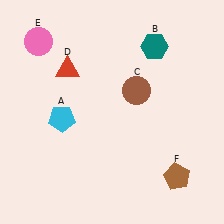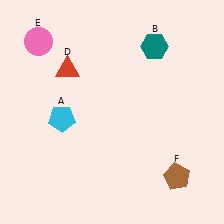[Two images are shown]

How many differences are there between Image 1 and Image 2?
There is 1 difference between the two images.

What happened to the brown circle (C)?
The brown circle (C) was removed in Image 2. It was in the top-right area of Image 1.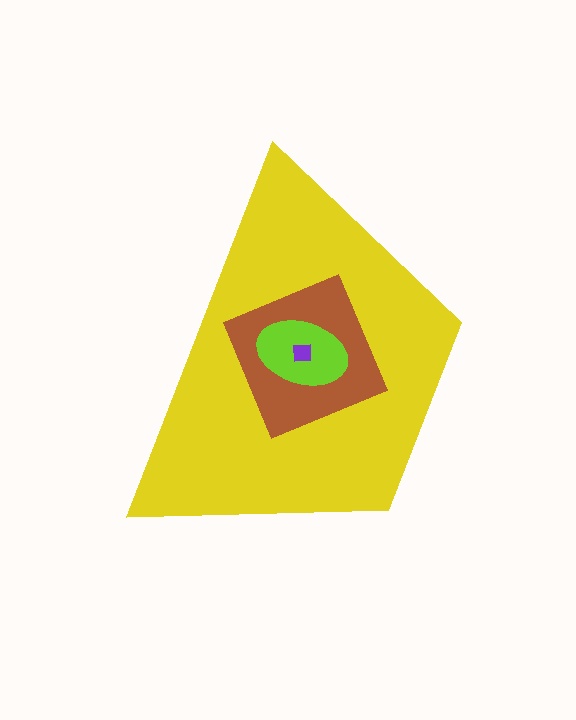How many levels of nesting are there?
4.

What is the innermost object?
The purple square.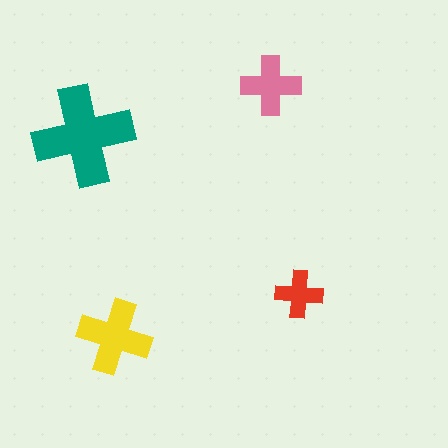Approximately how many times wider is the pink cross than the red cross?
About 1.5 times wider.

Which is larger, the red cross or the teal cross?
The teal one.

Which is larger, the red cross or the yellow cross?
The yellow one.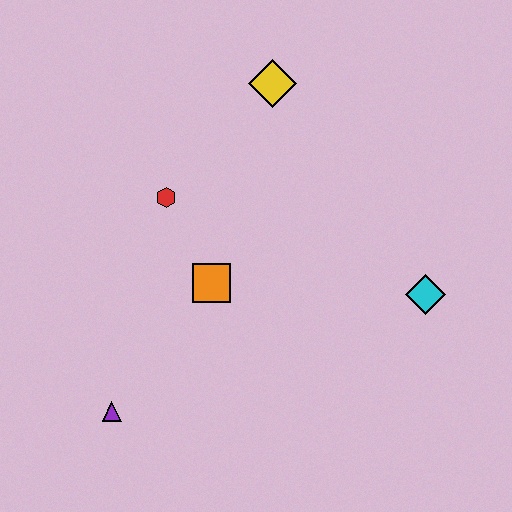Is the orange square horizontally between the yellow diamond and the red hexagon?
Yes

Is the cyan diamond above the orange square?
No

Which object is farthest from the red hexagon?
The cyan diamond is farthest from the red hexagon.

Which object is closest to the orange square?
The red hexagon is closest to the orange square.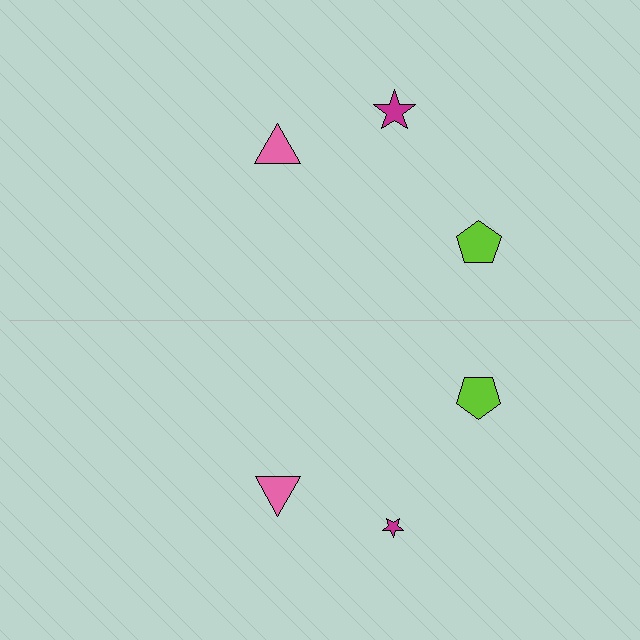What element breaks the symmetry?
The magenta star on the bottom side has a different size than its mirror counterpart.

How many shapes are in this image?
There are 6 shapes in this image.